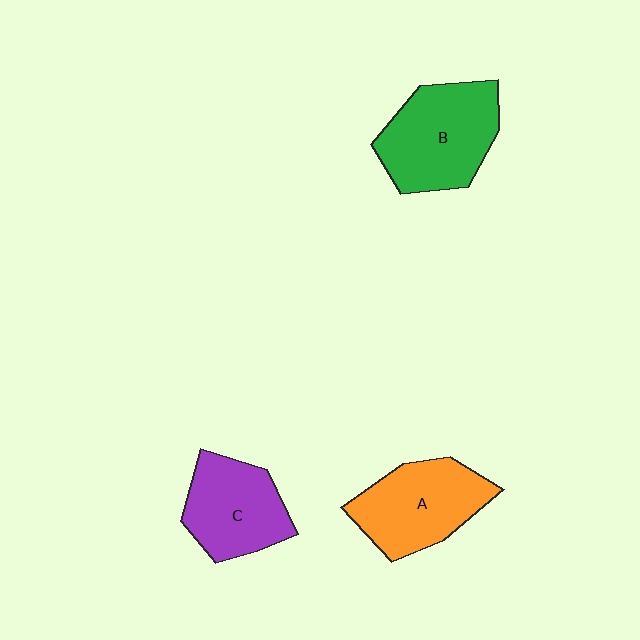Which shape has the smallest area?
Shape C (purple).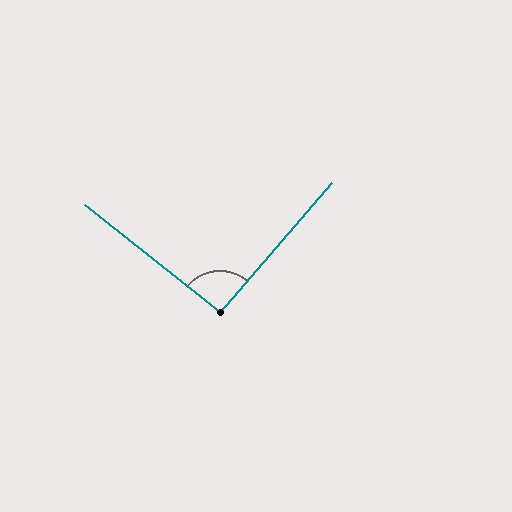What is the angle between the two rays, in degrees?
Approximately 92 degrees.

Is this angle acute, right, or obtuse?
It is approximately a right angle.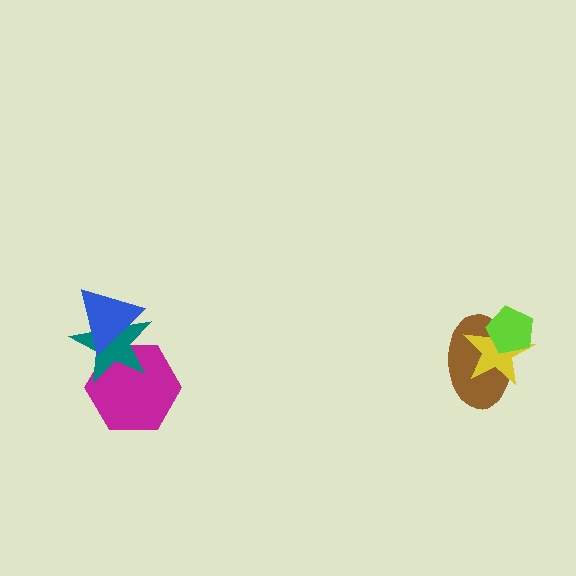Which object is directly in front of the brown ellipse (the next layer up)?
The yellow star is directly in front of the brown ellipse.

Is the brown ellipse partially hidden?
Yes, it is partially covered by another shape.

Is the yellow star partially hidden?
Yes, it is partially covered by another shape.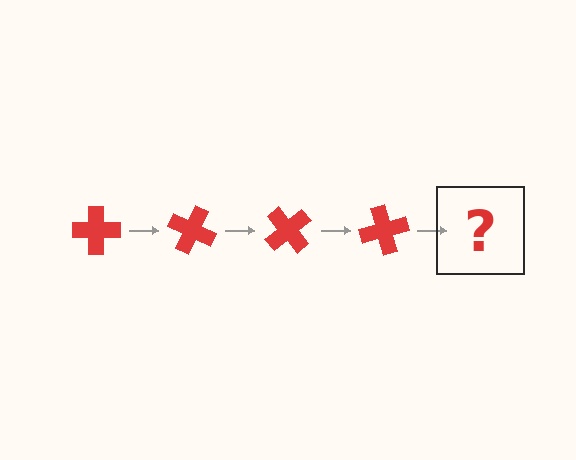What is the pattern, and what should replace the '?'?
The pattern is that the cross rotates 25 degrees each step. The '?' should be a red cross rotated 100 degrees.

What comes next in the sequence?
The next element should be a red cross rotated 100 degrees.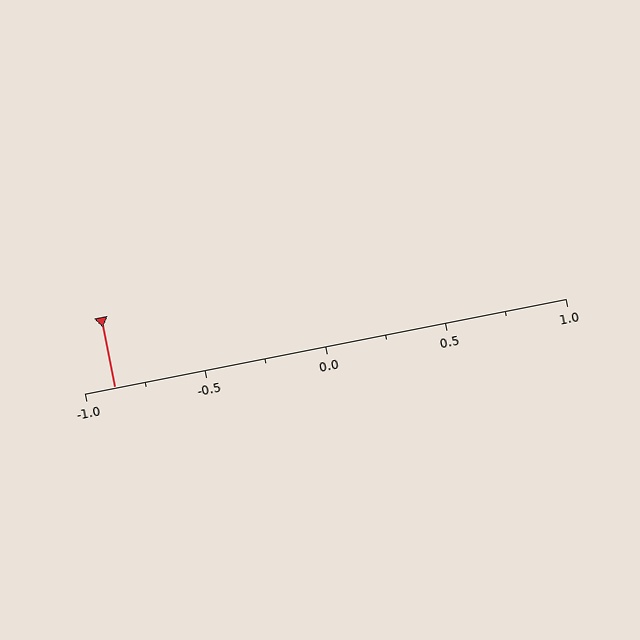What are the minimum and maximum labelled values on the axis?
The axis runs from -1.0 to 1.0.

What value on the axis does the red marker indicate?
The marker indicates approximately -0.88.